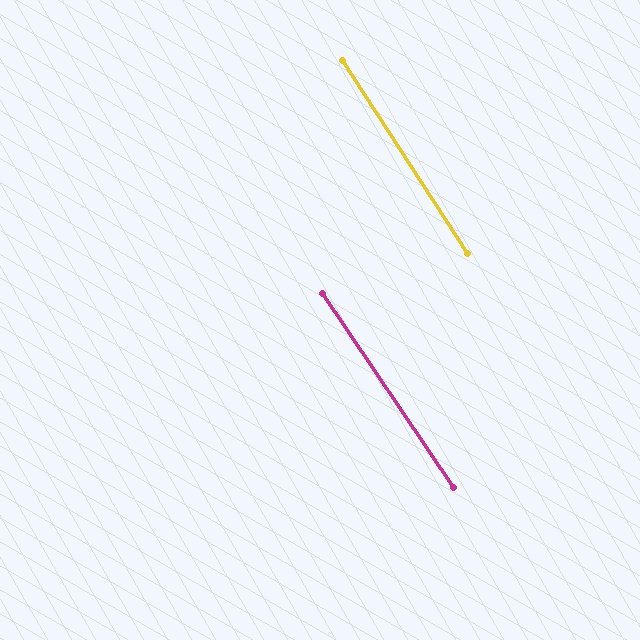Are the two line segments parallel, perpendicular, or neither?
Parallel — their directions differ by only 1.0°.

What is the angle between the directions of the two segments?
Approximately 1 degree.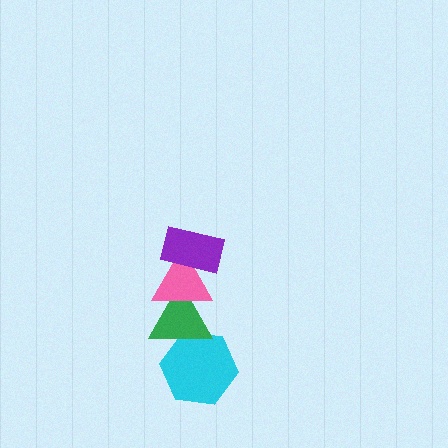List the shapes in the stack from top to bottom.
From top to bottom: the purple rectangle, the pink triangle, the green triangle, the cyan hexagon.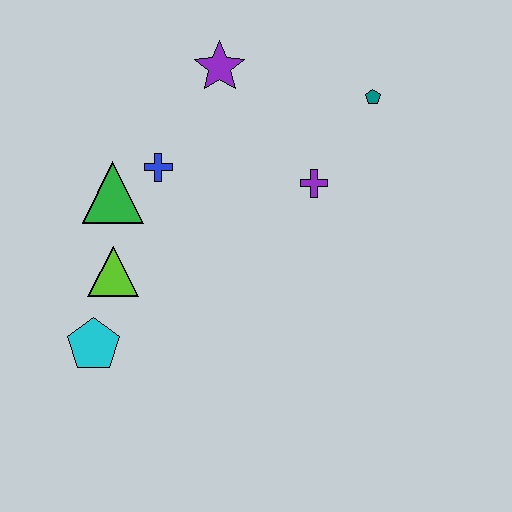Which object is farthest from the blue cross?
The teal pentagon is farthest from the blue cross.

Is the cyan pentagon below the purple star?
Yes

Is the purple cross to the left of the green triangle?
No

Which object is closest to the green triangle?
The blue cross is closest to the green triangle.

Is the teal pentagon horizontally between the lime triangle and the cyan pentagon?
No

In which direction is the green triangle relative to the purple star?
The green triangle is below the purple star.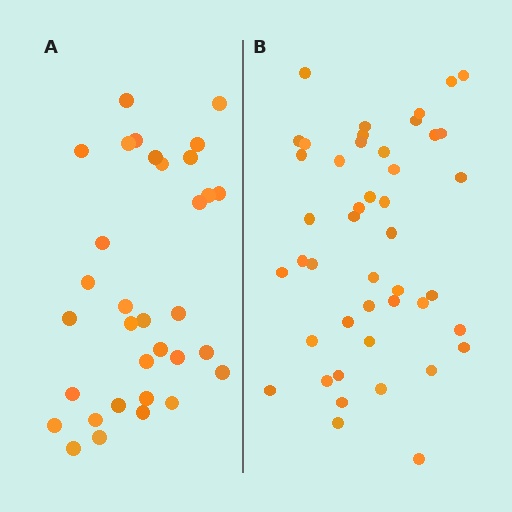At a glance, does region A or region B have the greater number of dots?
Region B (the right region) has more dots.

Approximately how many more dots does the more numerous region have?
Region B has roughly 12 or so more dots than region A.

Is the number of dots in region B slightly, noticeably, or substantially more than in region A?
Region B has noticeably more, but not dramatically so. The ratio is roughly 1.4 to 1.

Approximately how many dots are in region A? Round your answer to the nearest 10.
About 30 dots. (The exact count is 33, which rounds to 30.)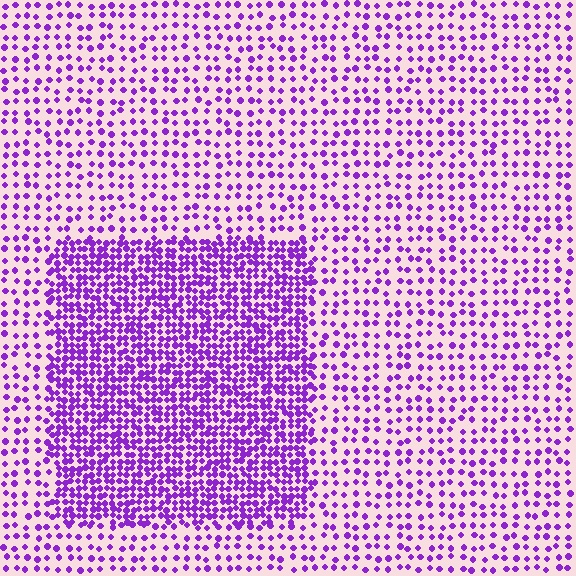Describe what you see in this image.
The image contains small purple elements arranged at two different densities. A rectangle-shaped region is visible where the elements are more densely packed than the surrounding area.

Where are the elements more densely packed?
The elements are more densely packed inside the rectangle boundary.